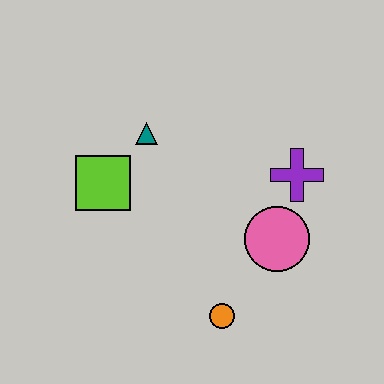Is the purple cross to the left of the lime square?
No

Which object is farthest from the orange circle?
The teal triangle is farthest from the orange circle.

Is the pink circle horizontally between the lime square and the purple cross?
Yes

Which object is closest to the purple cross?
The pink circle is closest to the purple cross.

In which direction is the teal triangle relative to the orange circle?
The teal triangle is above the orange circle.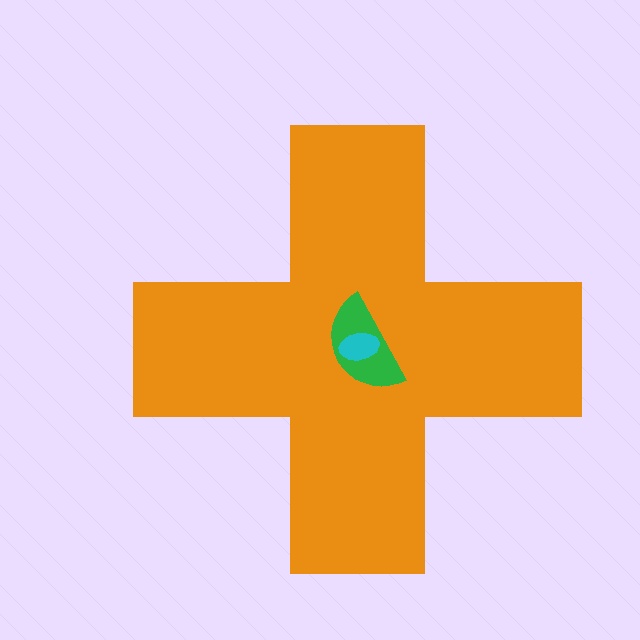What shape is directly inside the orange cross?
The green semicircle.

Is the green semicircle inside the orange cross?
Yes.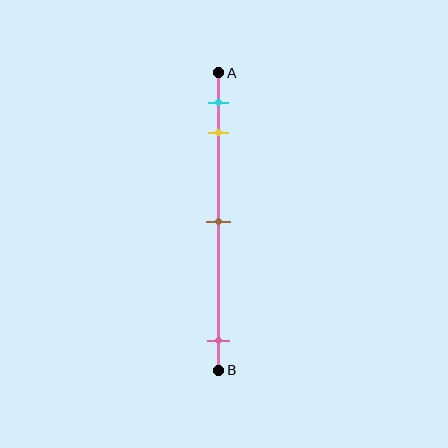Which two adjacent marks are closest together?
The cyan and yellow marks are the closest adjacent pair.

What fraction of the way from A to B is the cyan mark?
The cyan mark is approximately 10% (0.1) of the way from A to B.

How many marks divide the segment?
There are 4 marks dividing the segment.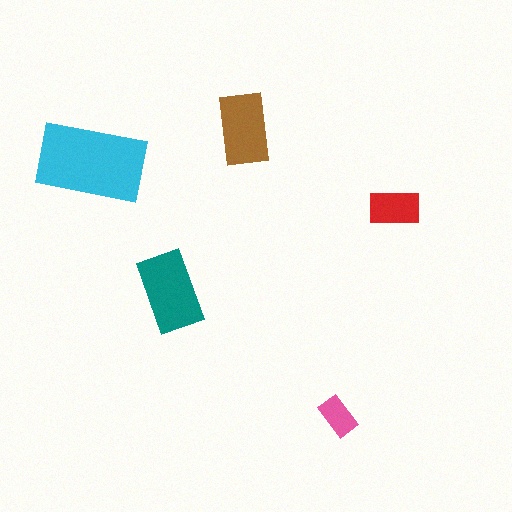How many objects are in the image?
There are 5 objects in the image.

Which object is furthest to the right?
The red rectangle is rightmost.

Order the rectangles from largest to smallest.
the cyan one, the teal one, the brown one, the red one, the pink one.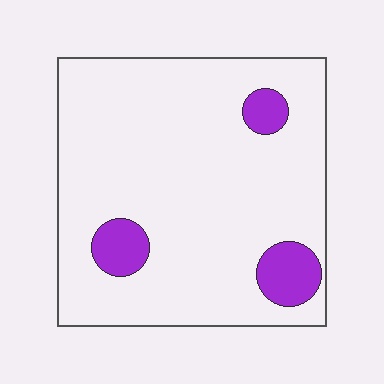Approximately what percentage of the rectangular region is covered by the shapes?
Approximately 10%.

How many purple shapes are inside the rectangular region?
3.